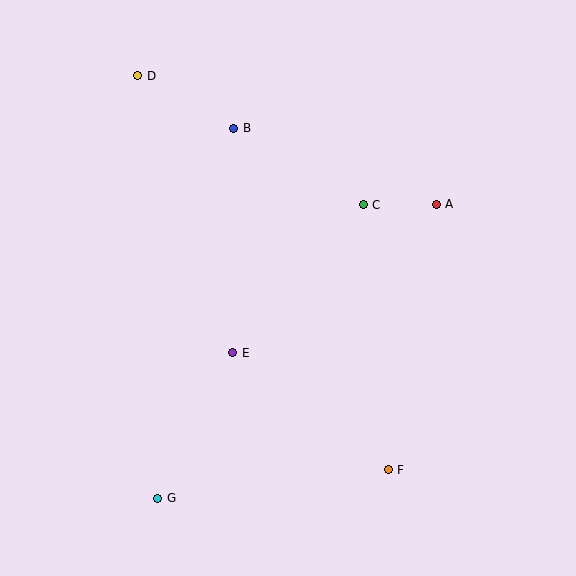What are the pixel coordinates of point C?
Point C is at (363, 205).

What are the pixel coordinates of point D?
Point D is at (138, 76).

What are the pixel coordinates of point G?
Point G is at (158, 498).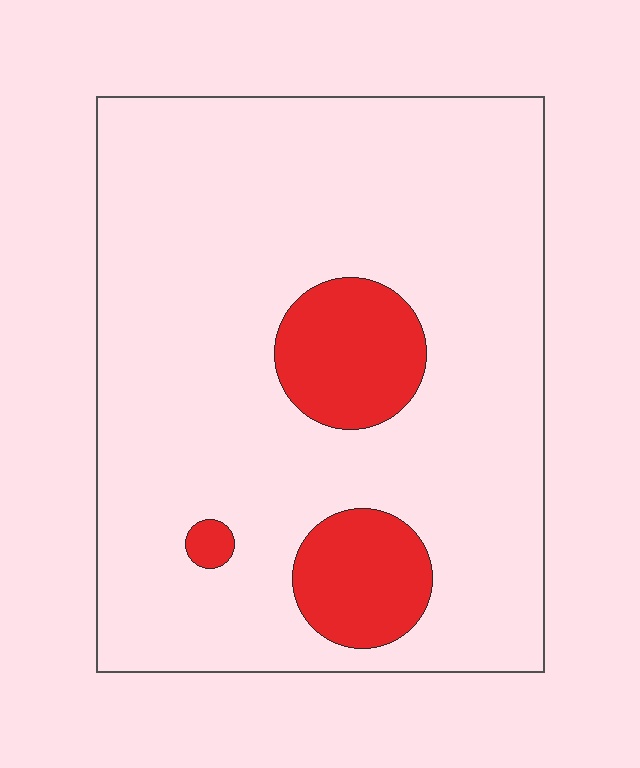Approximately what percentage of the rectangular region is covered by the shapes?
Approximately 15%.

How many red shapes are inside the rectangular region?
3.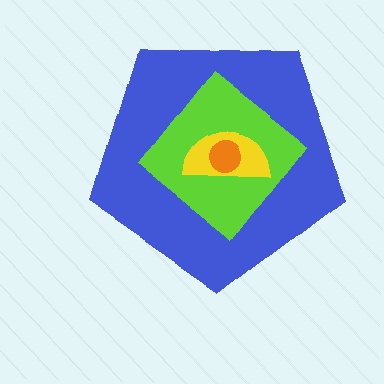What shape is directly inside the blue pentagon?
The lime diamond.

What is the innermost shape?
The orange circle.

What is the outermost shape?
The blue pentagon.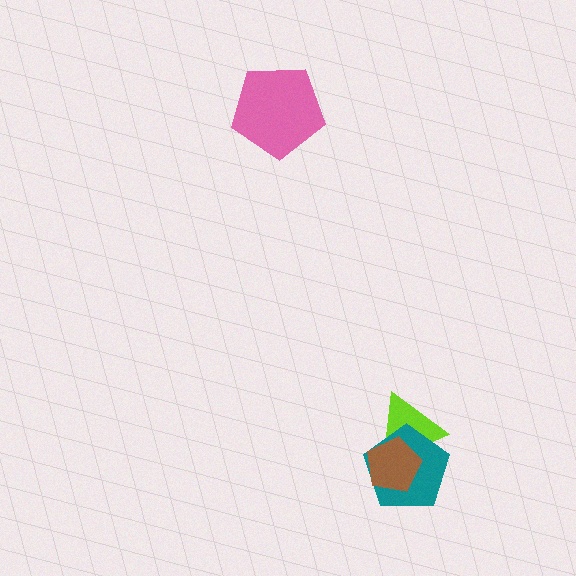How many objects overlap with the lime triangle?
2 objects overlap with the lime triangle.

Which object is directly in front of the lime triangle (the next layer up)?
The teal pentagon is directly in front of the lime triangle.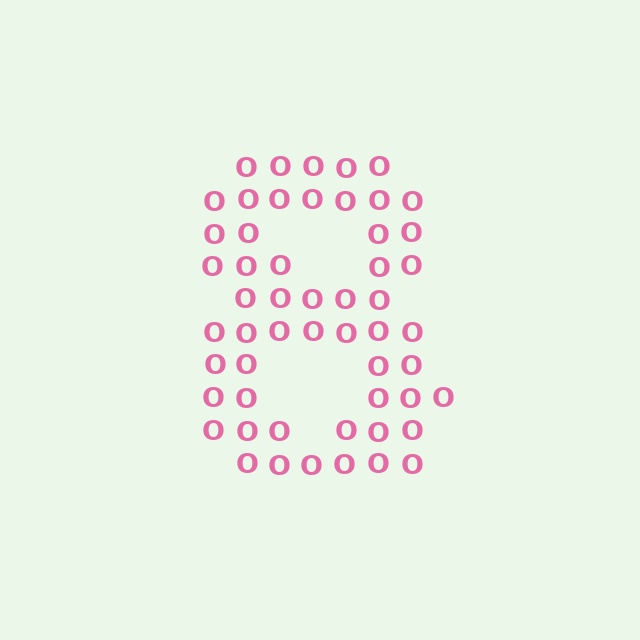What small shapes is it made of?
It is made of small letter O's.